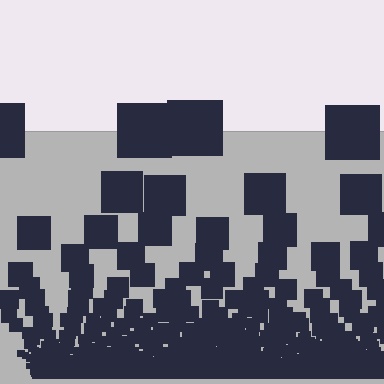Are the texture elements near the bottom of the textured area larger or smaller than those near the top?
Smaller. The gradient is inverted — elements near the bottom are smaller and denser.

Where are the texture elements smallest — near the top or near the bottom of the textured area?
Near the bottom.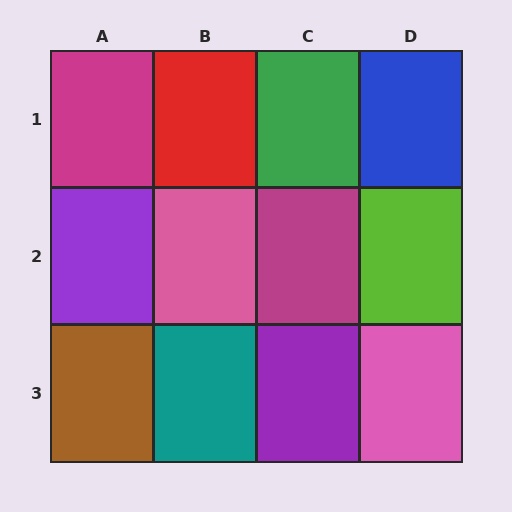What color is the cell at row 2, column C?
Magenta.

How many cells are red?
1 cell is red.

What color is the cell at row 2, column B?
Pink.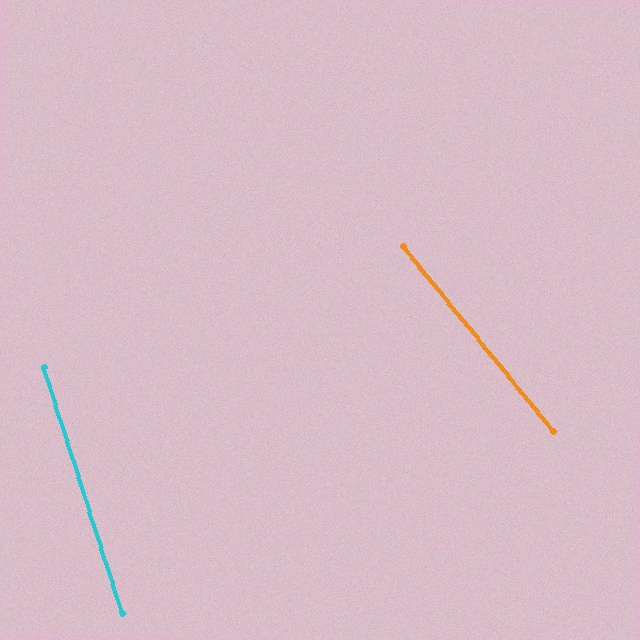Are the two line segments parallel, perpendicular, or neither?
Neither parallel nor perpendicular — they differ by about 22°.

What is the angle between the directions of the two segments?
Approximately 22 degrees.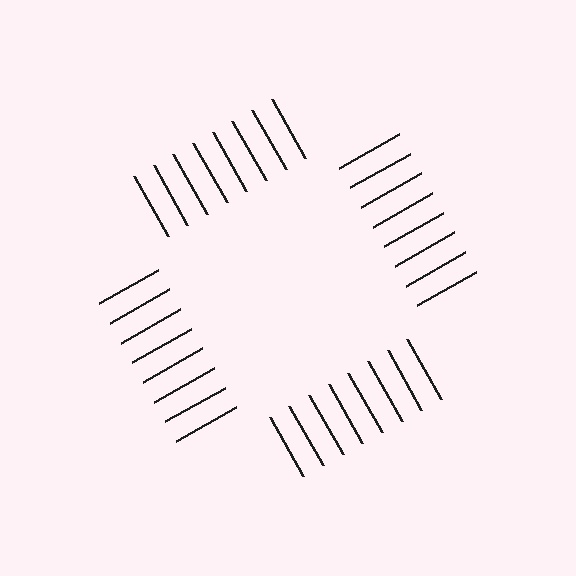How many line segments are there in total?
32 — 8 along each of the 4 edges.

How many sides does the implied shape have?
4 sides — the line-ends trace a square.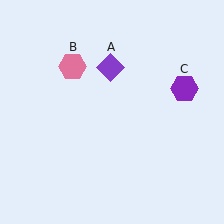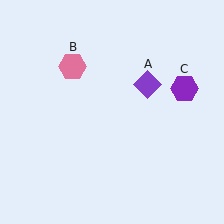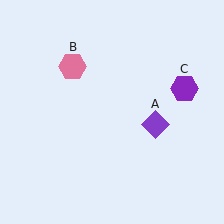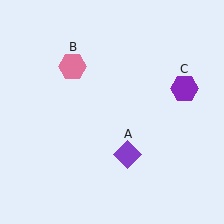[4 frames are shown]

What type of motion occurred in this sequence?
The purple diamond (object A) rotated clockwise around the center of the scene.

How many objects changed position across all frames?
1 object changed position: purple diamond (object A).